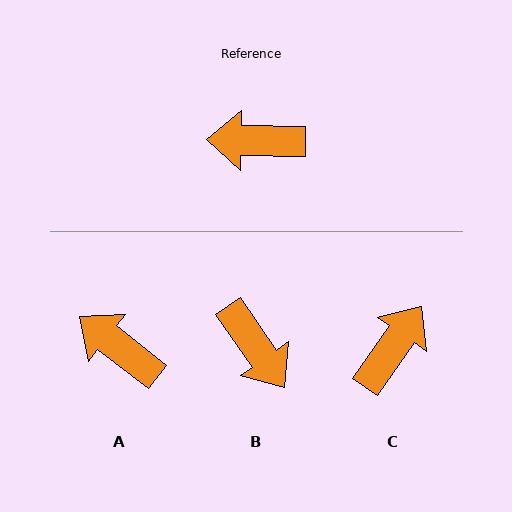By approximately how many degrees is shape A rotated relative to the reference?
Approximately 37 degrees clockwise.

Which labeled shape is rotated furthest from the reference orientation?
B, about 126 degrees away.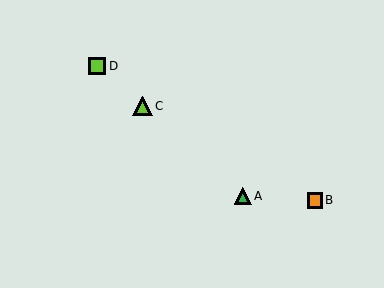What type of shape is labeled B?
Shape B is an orange square.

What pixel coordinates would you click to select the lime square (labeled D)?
Click at (97, 66) to select the lime square D.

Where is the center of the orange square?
The center of the orange square is at (315, 200).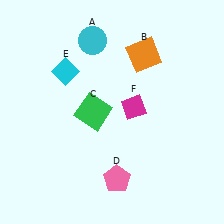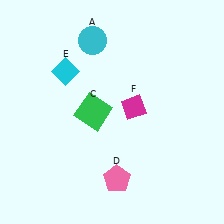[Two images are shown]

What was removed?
The orange square (B) was removed in Image 2.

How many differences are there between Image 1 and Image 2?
There is 1 difference between the two images.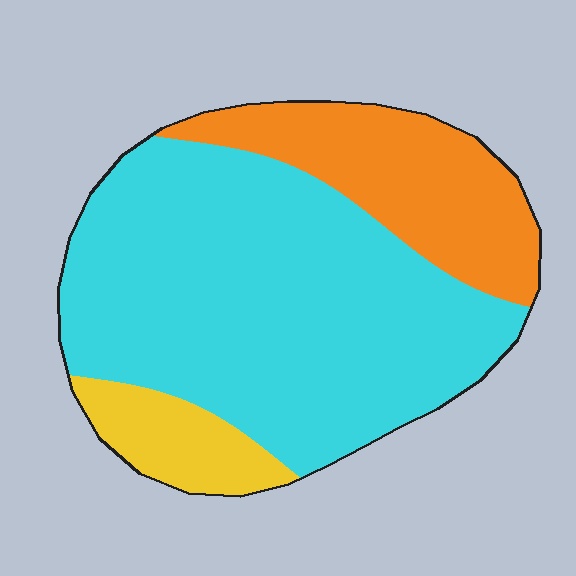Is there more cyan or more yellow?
Cyan.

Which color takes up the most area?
Cyan, at roughly 65%.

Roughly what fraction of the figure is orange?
Orange takes up about one quarter (1/4) of the figure.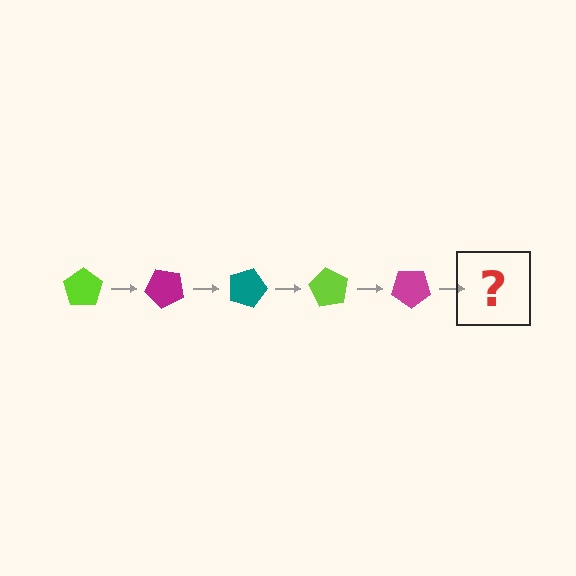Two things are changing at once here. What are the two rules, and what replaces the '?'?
The two rules are that it rotates 45 degrees each step and the color cycles through lime, magenta, and teal. The '?' should be a teal pentagon, rotated 225 degrees from the start.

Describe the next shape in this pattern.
It should be a teal pentagon, rotated 225 degrees from the start.